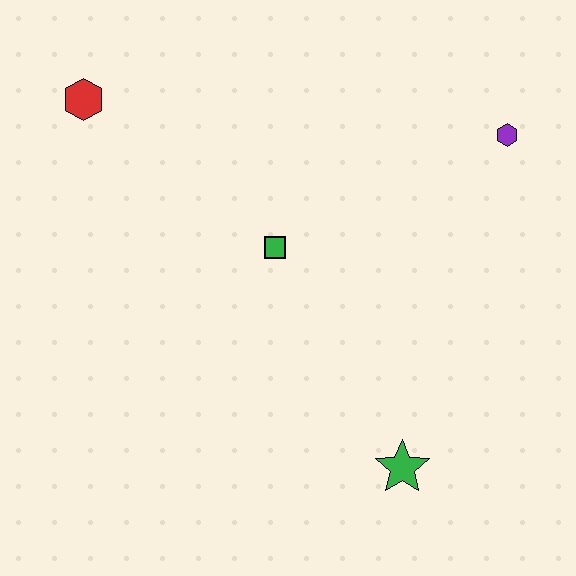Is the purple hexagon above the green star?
Yes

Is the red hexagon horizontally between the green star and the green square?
No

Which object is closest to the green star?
The green square is closest to the green star.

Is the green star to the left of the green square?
No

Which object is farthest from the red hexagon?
The green star is farthest from the red hexagon.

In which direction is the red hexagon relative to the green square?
The red hexagon is to the left of the green square.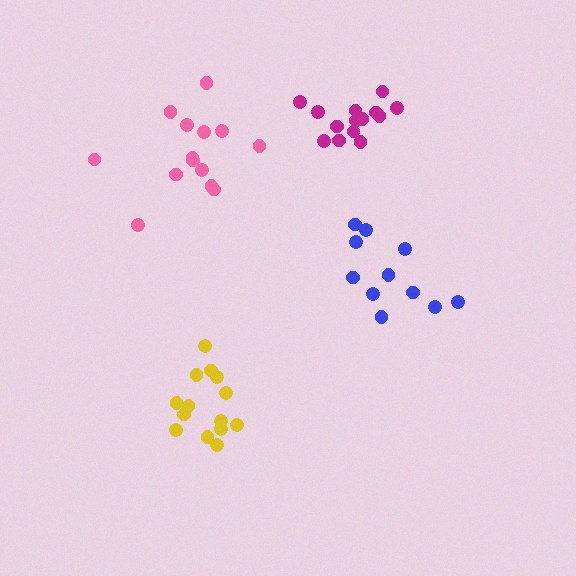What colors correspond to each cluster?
The clusters are colored: pink, yellow, magenta, blue.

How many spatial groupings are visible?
There are 4 spatial groupings.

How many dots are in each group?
Group 1: 14 dots, Group 2: 14 dots, Group 3: 14 dots, Group 4: 11 dots (53 total).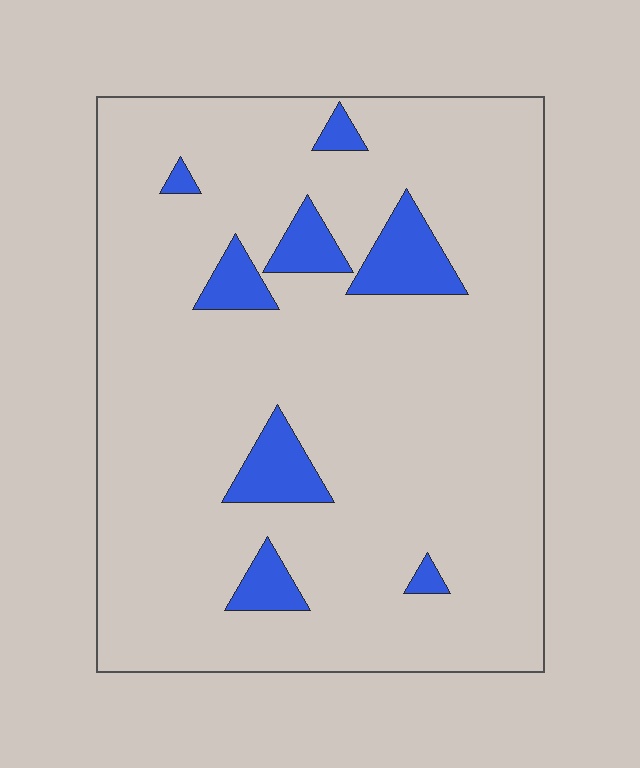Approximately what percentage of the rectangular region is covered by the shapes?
Approximately 10%.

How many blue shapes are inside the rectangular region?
8.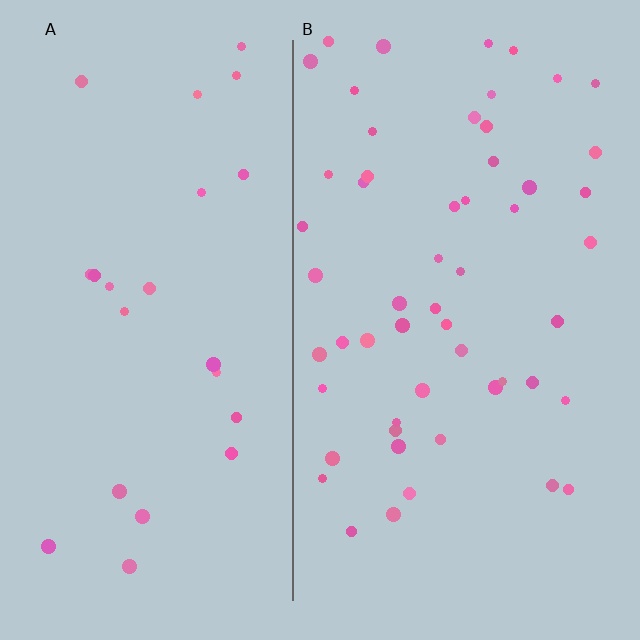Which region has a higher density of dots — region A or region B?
B (the right).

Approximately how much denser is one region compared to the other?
Approximately 2.3× — region B over region A.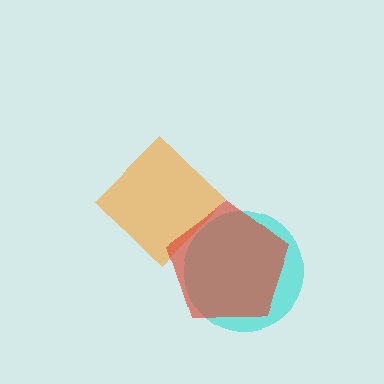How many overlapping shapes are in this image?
There are 3 overlapping shapes in the image.